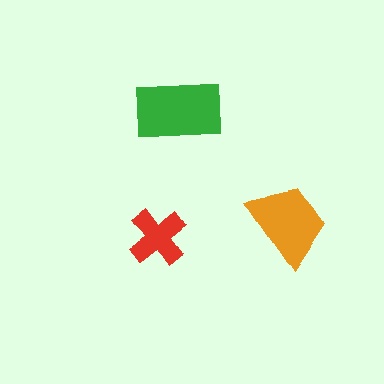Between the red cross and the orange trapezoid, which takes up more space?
The orange trapezoid.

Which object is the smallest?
The red cross.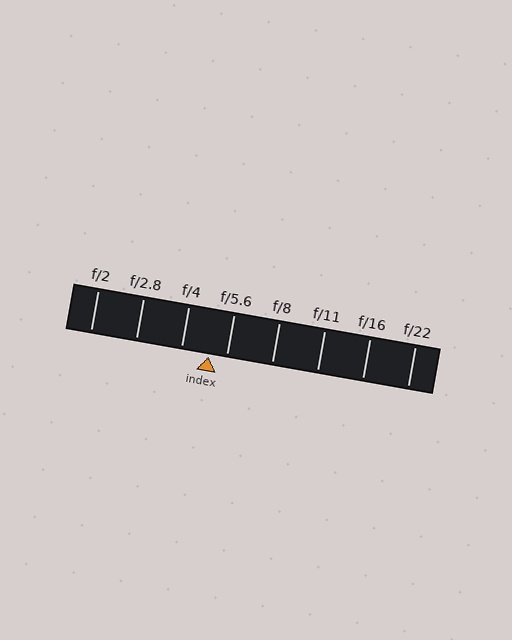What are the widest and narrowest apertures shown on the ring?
The widest aperture shown is f/2 and the narrowest is f/22.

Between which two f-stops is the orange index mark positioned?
The index mark is between f/4 and f/5.6.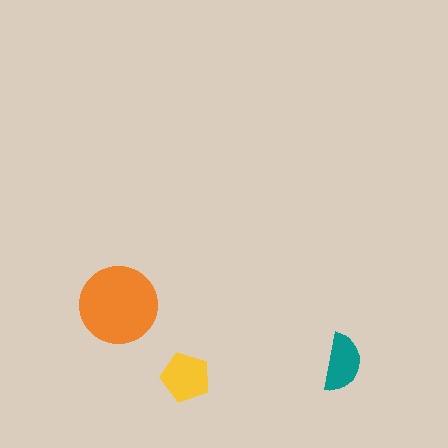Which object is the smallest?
The teal semicircle.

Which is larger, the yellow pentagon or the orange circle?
The orange circle.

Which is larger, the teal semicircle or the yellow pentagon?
The yellow pentagon.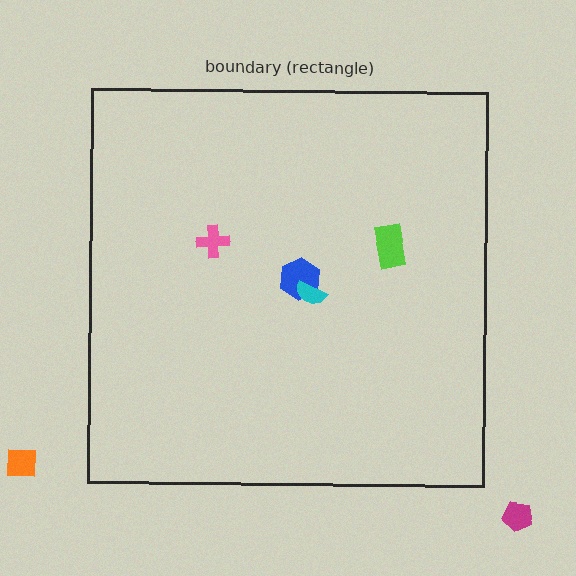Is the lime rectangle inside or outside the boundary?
Inside.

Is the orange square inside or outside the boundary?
Outside.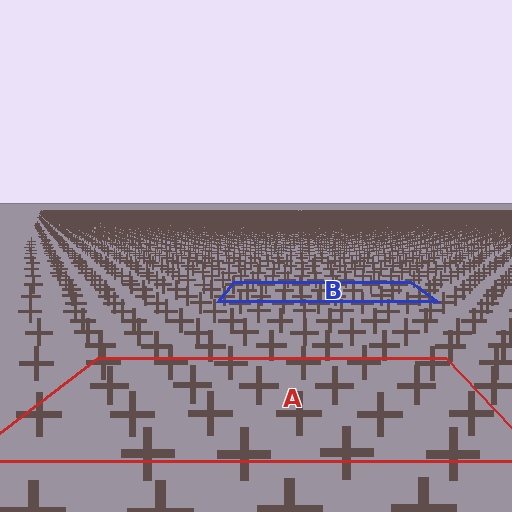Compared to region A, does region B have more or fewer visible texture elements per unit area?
Region B has more texture elements per unit area — they are packed more densely because it is farther away.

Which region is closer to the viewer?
Region A is closer. The texture elements there are larger and more spread out.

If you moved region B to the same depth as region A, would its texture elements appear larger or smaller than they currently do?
They would appear larger. At a closer depth, the same texture elements are projected at a bigger on-screen size.